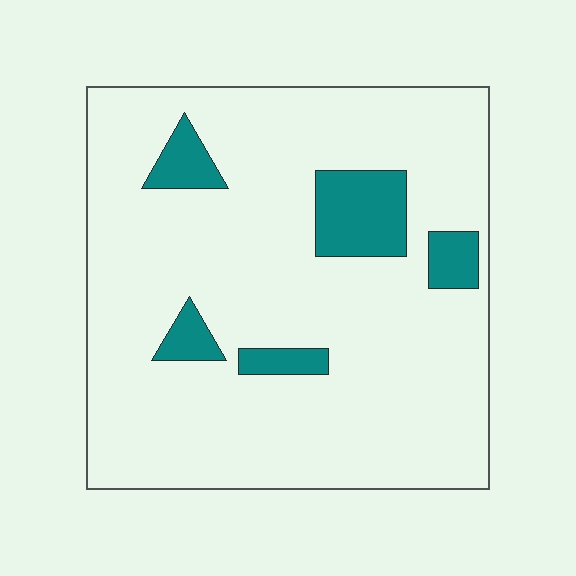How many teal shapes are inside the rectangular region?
5.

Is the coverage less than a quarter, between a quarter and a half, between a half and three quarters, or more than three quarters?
Less than a quarter.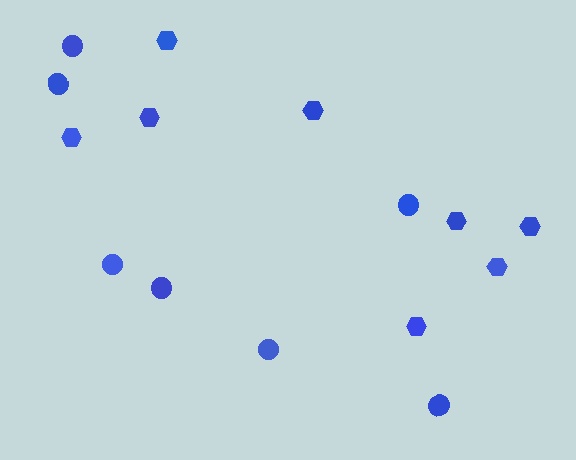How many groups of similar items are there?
There are 2 groups: one group of circles (7) and one group of hexagons (8).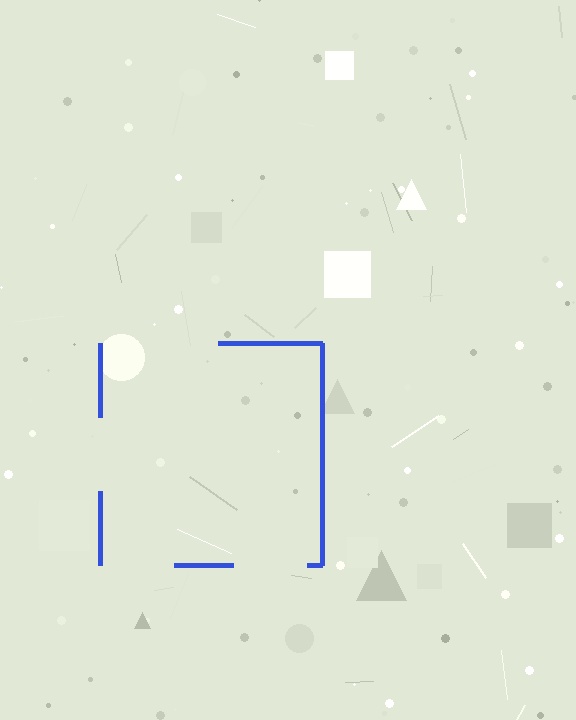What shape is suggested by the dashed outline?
The dashed outline suggests a square.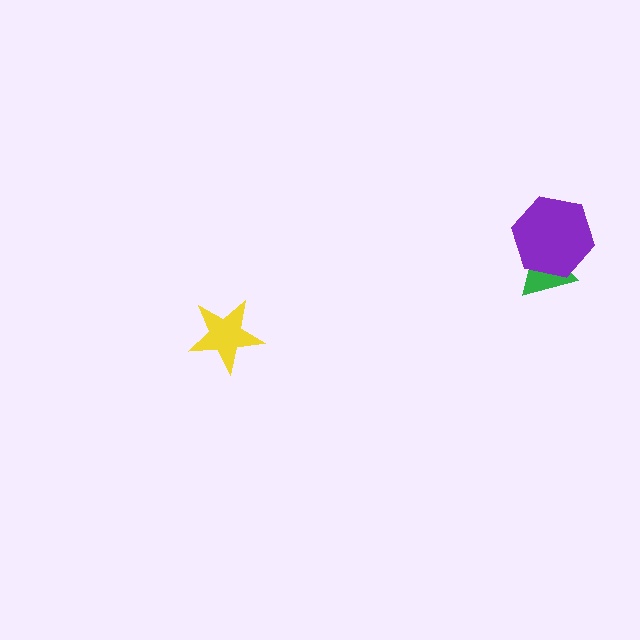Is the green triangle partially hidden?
Yes, it is partially covered by another shape.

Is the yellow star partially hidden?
No, no other shape covers it.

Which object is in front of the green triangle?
The purple hexagon is in front of the green triangle.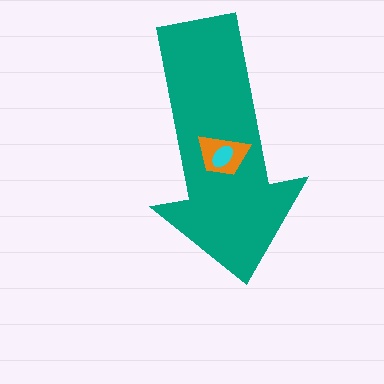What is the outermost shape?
The teal arrow.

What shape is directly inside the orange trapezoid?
The cyan ellipse.